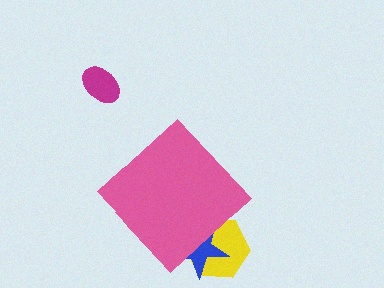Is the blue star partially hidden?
Yes, the blue star is partially hidden behind the pink diamond.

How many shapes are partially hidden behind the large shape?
2 shapes are partially hidden.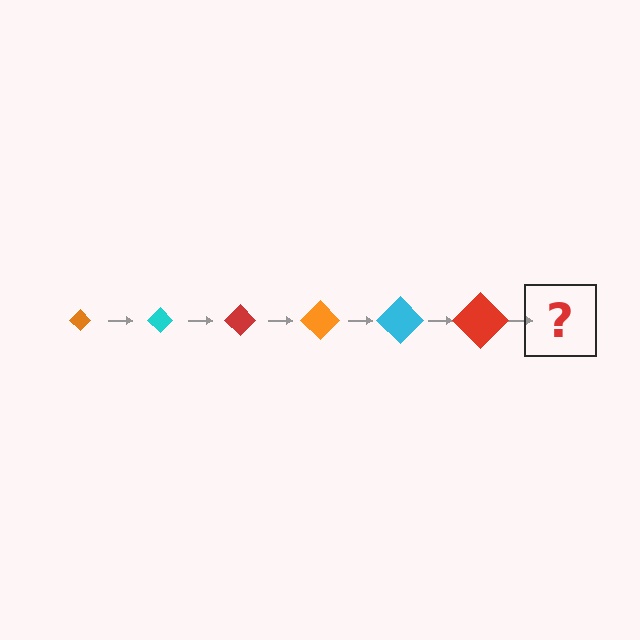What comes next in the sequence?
The next element should be an orange diamond, larger than the previous one.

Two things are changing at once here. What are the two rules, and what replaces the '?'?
The two rules are that the diamond grows larger each step and the color cycles through orange, cyan, and red. The '?' should be an orange diamond, larger than the previous one.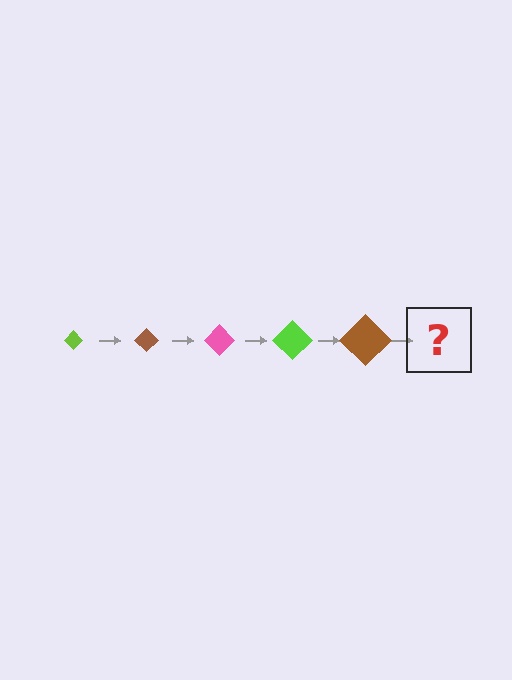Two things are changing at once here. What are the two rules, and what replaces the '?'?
The two rules are that the diamond grows larger each step and the color cycles through lime, brown, and pink. The '?' should be a pink diamond, larger than the previous one.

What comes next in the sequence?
The next element should be a pink diamond, larger than the previous one.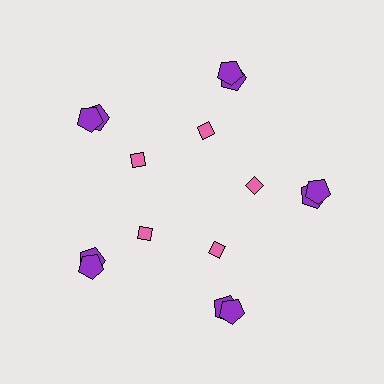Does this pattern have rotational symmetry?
Yes, this pattern has 5-fold rotational symmetry. It looks the same after rotating 72 degrees around the center.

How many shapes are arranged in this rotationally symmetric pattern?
There are 15 shapes, arranged in 5 groups of 3.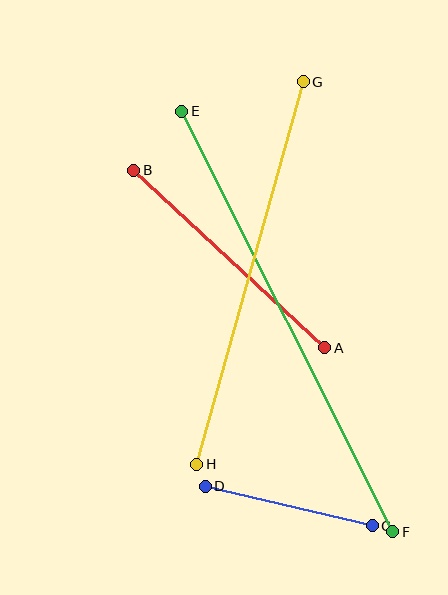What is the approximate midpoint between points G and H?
The midpoint is at approximately (250, 273) pixels.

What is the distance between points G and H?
The distance is approximately 397 pixels.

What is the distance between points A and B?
The distance is approximately 261 pixels.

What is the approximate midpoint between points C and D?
The midpoint is at approximately (289, 506) pixels.